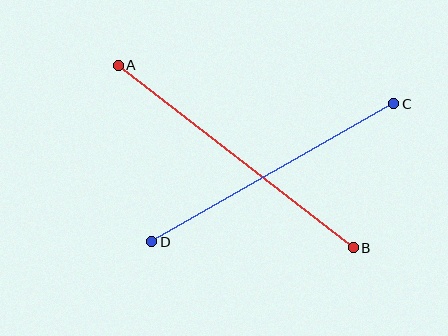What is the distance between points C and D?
The distance is approximately 279 pixels.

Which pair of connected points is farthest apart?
Points A and B are farthest apart.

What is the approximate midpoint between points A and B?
The midpoint is at approximately (236, 157) pixels.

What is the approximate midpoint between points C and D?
The midpoint is at approximately (273, 173) pixels.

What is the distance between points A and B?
The distance is approximately 298 pixels.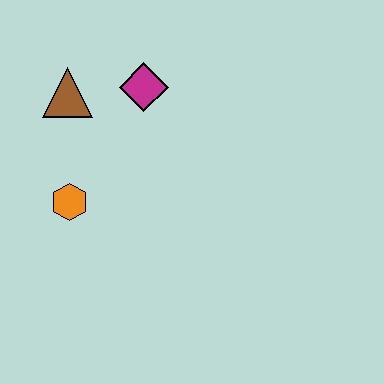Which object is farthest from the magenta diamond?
The orange hexagon is farthest from the magenta diamond.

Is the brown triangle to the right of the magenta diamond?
No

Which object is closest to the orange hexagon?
The brown triangle is closest to the orange hexagon.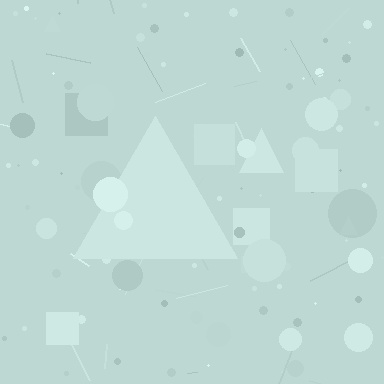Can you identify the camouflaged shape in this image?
The camouflaged shape is a triangle.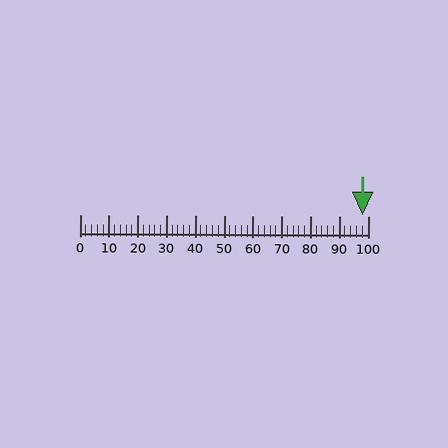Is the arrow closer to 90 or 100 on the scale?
The arrow is closer to 100.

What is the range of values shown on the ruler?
The ruler shows values from 0 to 100.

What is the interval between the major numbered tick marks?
The major tick marks are spaced 10 units apart.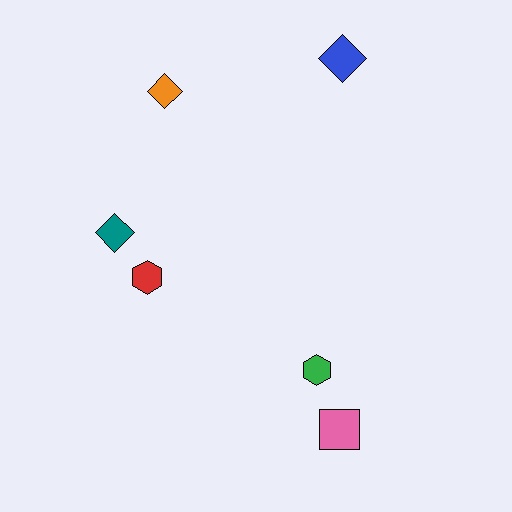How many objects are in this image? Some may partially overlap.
There are 6 objects.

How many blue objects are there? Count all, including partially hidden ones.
There is 1 blue object.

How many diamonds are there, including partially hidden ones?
There are 3 diamonds.